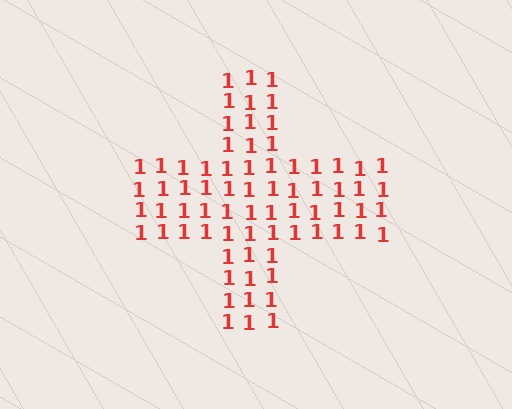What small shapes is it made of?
It is made of small digit 1's.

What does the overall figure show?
The overall figure shows a cross.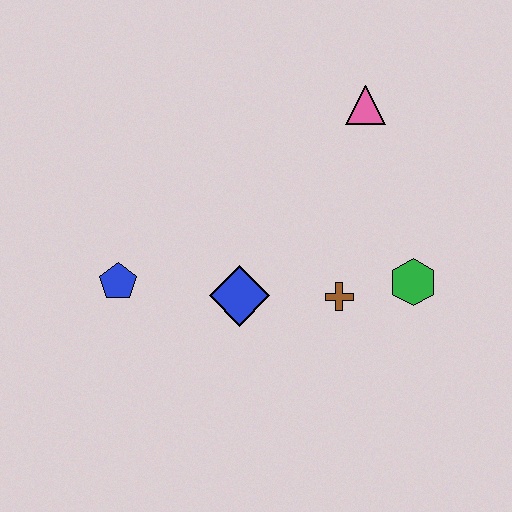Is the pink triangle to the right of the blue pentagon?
Yes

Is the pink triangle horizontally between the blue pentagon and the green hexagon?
Yes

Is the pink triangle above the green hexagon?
Yes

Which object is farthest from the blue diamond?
The pink triangle is farthest from the blue diamond.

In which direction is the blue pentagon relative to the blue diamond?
The blue pentagon is to the left of the blue diamond.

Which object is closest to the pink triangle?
The green hexagon is closest to the pink triangle.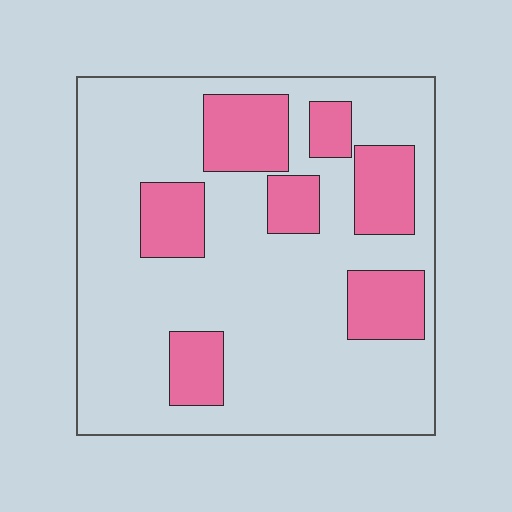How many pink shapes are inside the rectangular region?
7.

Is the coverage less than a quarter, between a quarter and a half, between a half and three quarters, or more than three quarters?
Less than a quarter.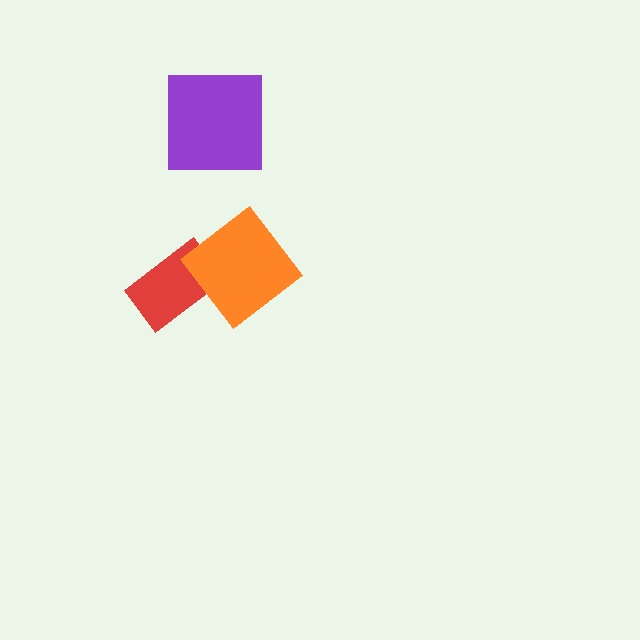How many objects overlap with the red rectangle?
1 object overlaps with the red rectangle.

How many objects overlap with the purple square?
0 objects overlap with the purple square.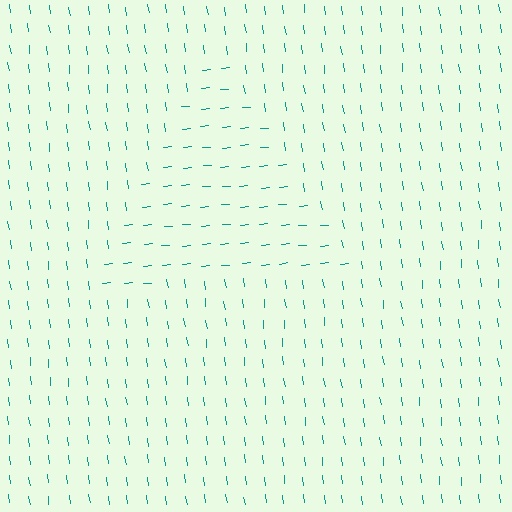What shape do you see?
I see a triangle.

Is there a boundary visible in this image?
Yes, there is a texture boundary formed by a change in line orientation.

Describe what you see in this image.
The image is filled with small teal line segments. A triangle region in the image has lines oriented differently from the surrounding lines, creating a visible texture boundary.